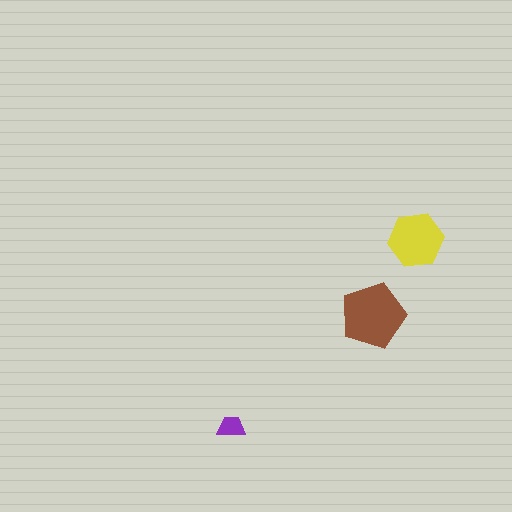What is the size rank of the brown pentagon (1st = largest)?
1st.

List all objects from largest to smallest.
The brown pentagon, the yellow hexagon, the purple trapezoid.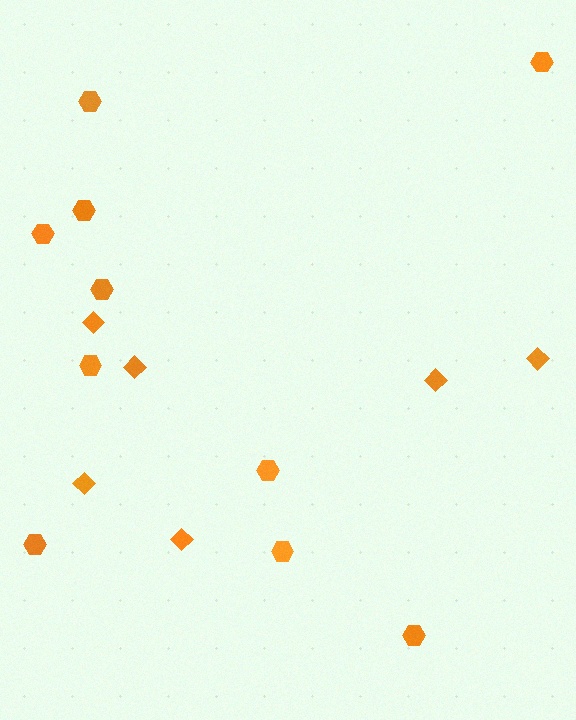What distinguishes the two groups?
There are 2 groups: one group of diamonds (6) and one group of hexagons (10).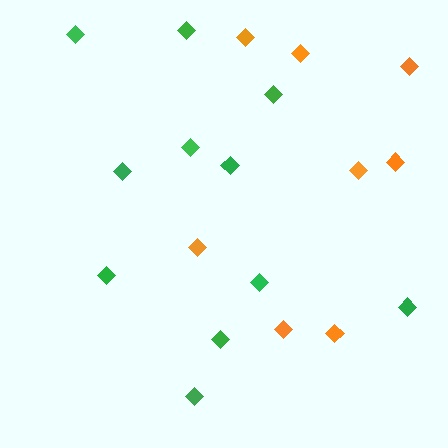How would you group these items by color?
There are 2 groups: one group of green diamonds (11) and one group of orange diamonds (8).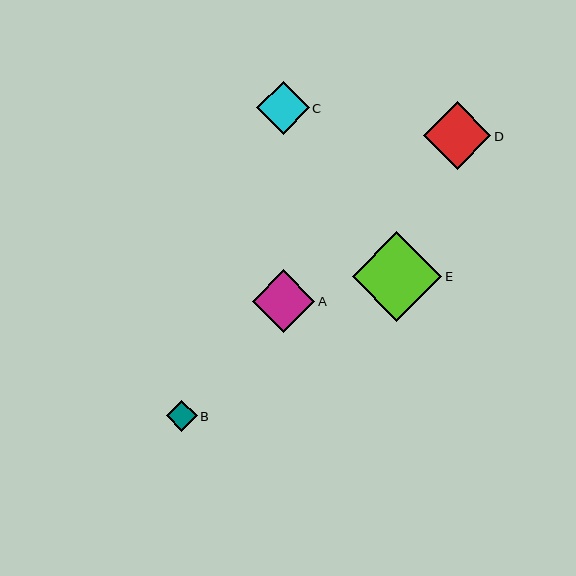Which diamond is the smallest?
Diamond B is the smallest with a size of approximately 31 pixels.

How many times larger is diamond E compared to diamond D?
Diamond E is approximately 1.3 times the size of diamond D.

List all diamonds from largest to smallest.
From largest to smallest: E, D, A, C, B.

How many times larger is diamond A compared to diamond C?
Diamond A is approximately 1.2 times the size of diamond C.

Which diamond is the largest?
Diamond E is the largest with a size of approximately 90 pixels.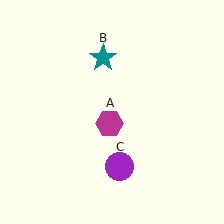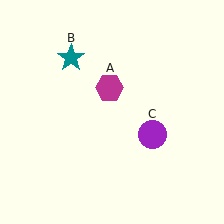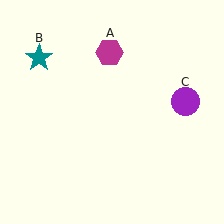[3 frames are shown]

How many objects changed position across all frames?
3 objects changed position: magenta hexagon (object A), teal star (object B), purple circle (object C).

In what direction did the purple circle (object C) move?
The purple circle (object C) moved up and to the right.